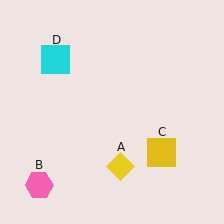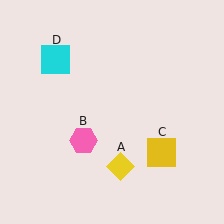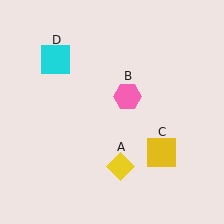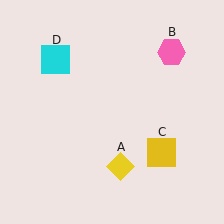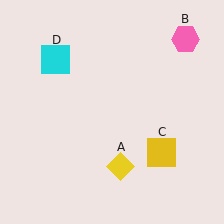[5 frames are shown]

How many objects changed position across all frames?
1 object changed position: pink hexagon (object B).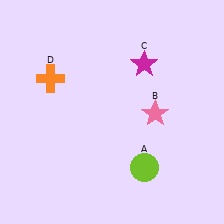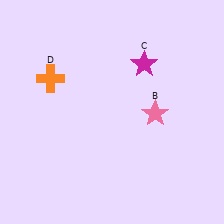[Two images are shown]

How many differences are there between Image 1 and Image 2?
There is 1 difference between the two images.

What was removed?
The lime circle (A) was removed in Image 2.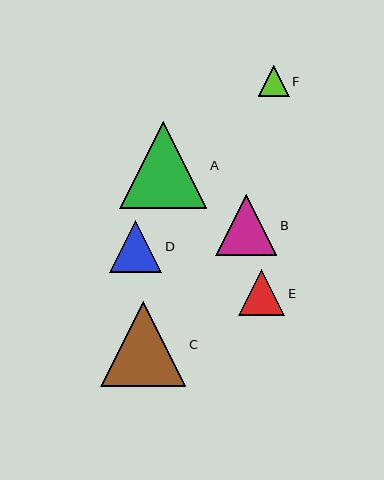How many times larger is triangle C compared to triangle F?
Triangle C is approximately 2.7 times the size of triangle F.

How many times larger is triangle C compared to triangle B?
Triangle C is approximately 1.4 times the size of triangle B.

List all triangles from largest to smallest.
From largest to smallest: A, C, B, D, E, F.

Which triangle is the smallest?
Triangle F is the smallest with a size of approximately 31 pixels.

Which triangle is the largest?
Triangle A is the largest with a size of approximately 87 pixels.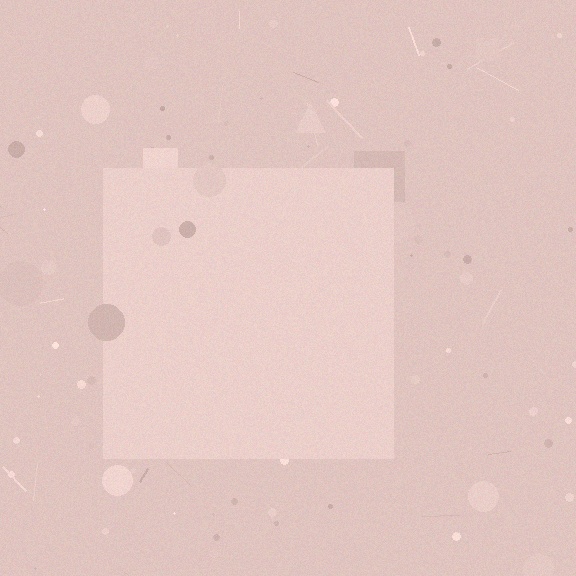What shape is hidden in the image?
A square is hidden in the image.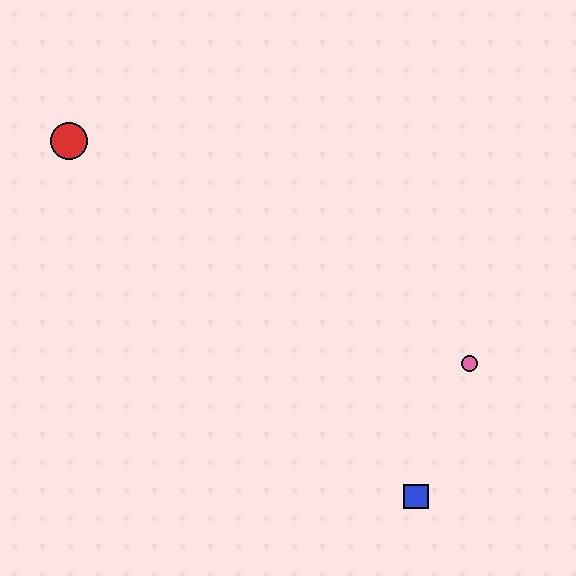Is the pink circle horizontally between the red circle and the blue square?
No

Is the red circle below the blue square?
No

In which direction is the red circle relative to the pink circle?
The red circle is to the left of the pink circle.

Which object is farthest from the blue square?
The red circle is farthest from the blue square.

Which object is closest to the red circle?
The pink circle is closest to the red circle.